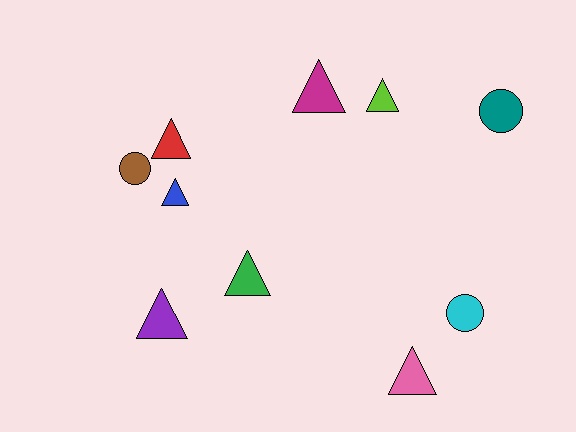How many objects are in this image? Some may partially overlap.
There are 10 objects.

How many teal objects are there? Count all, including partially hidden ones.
There is 1 teal object.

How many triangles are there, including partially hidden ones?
There are 7 triangles.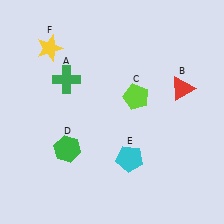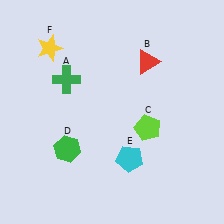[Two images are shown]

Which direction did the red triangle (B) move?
The red triangle (B) moved left.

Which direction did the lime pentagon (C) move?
The lime pentagon (C) moved down.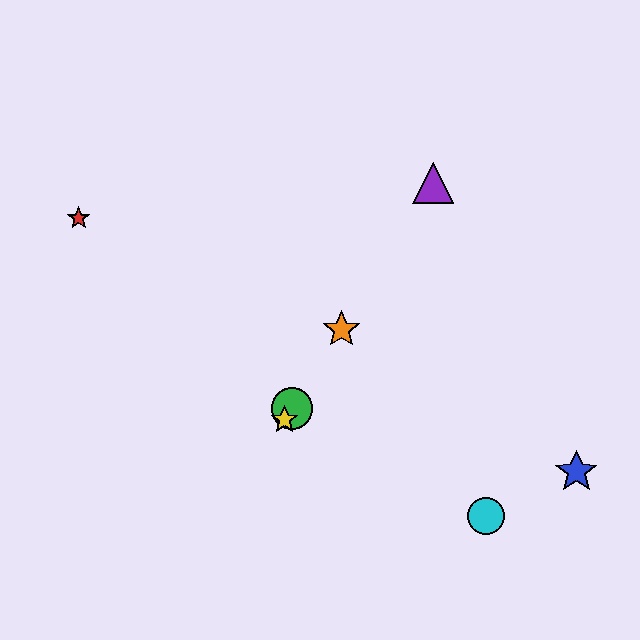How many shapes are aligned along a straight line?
4 shapes (the green circle, the yellow star, the purple triangle, the orange star) are aligned along a straight line.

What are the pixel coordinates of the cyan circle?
The cyan circle is at (486, 516).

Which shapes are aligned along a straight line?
The green circle, the yellow star, the purple triangle, the orange star are aligned along a straight line.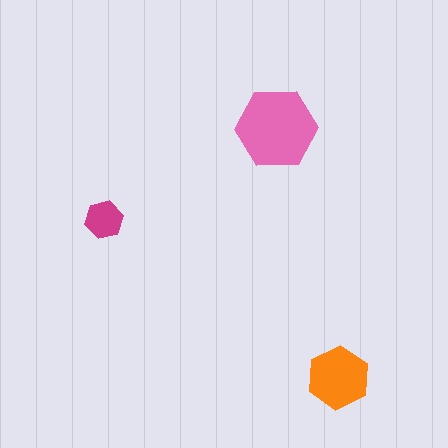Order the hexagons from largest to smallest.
the pink one, the orange one, the magenta one.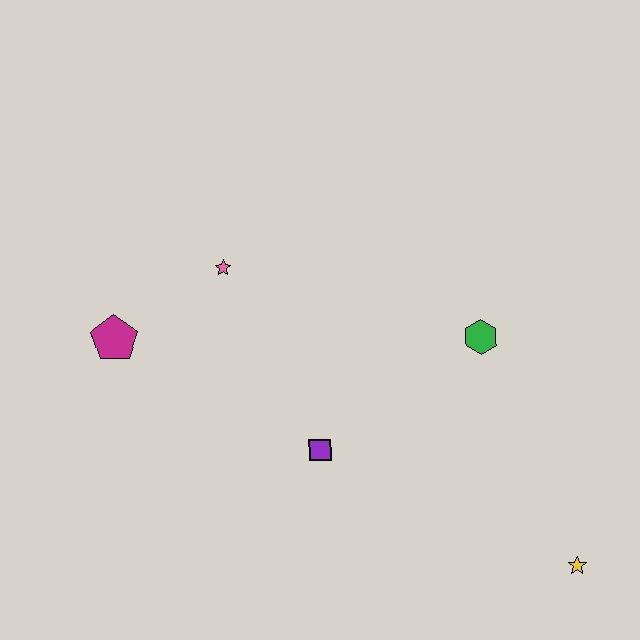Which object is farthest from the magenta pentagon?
The yellow star is farthest from the magenta pentagon.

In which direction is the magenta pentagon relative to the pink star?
The magenta pentagon is to the left of the pink star.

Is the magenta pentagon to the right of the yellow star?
No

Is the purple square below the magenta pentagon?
Yes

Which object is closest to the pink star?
The magenta pentagon is closest to the pink star.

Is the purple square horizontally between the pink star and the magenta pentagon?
No